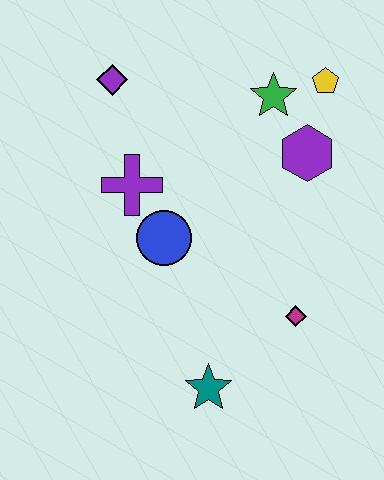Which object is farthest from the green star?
The teal star is farthest from the green star.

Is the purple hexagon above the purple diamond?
No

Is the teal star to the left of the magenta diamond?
Yes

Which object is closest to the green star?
The yellow pentagon is closest to the green star.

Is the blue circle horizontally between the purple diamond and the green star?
Yes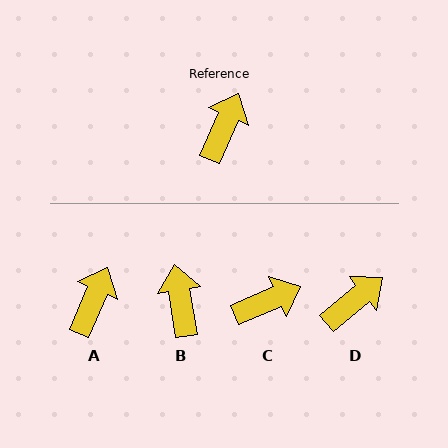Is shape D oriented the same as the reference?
No, it is off by about 27 degrees.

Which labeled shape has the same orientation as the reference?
A.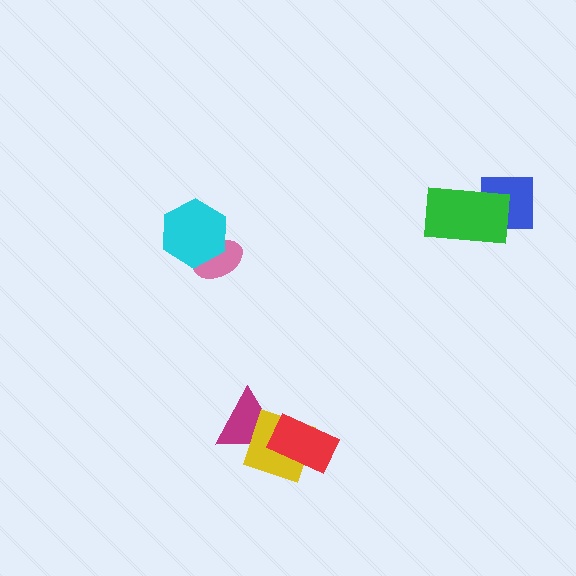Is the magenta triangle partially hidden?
Yes, it is partially covered by another shape.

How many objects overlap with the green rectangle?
1 object overlaps with the green rectangle.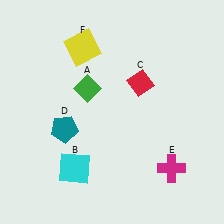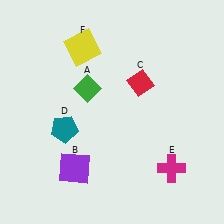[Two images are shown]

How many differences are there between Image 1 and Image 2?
There is 1 difference between the two images.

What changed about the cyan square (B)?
In Image 1, B is cyan. In Image 2, it changed to purple.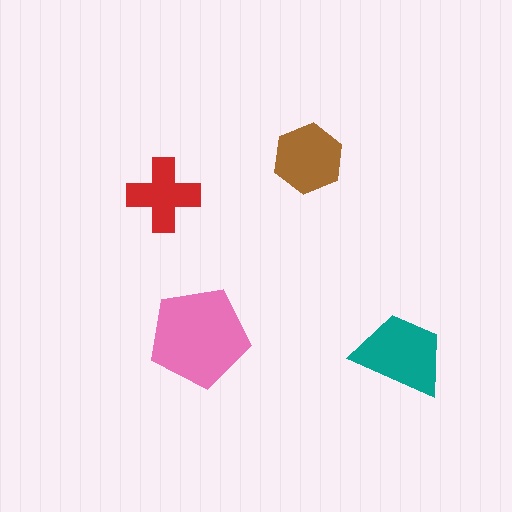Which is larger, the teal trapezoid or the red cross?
The teal trapezoid.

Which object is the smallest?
The red cross.